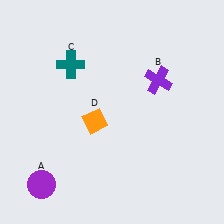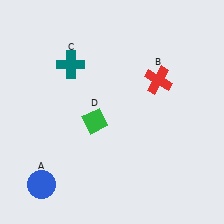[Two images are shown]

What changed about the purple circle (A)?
In Image 1, A is purple. In Image 2, it changed to blue.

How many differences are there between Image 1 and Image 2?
There are 3 differences between the two images.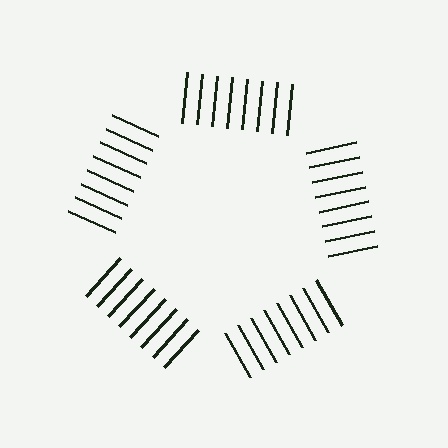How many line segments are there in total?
40 — 8 along each of the 5 edges.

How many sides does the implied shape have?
5 sides — the line-ends trace a pentagon.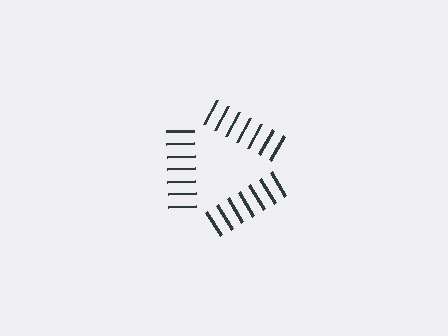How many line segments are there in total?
21 — 7 along each of the 3 edges.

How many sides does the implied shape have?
3 sides — the line-ends trace a triangle.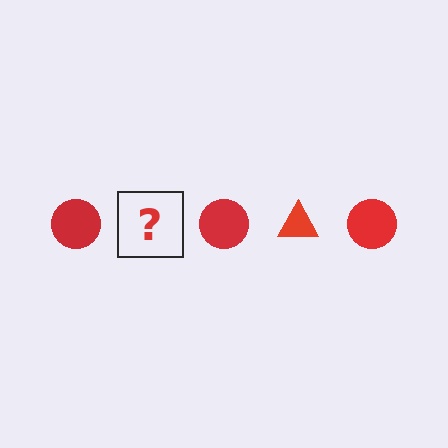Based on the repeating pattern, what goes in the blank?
The blank should be a red triangle.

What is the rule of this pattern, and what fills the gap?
The rule is that the pattern cycles through circle, triangle shapes in red. The gap should be filled with a red triangle.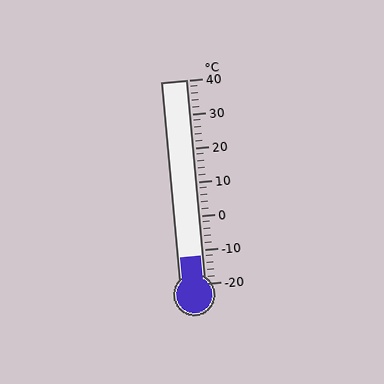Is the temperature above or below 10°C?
The temperature is below 10°C.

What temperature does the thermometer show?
The thermometer shows approximately -12°C.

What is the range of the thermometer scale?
The thermometer scale ranges from -20°C to 40°C.